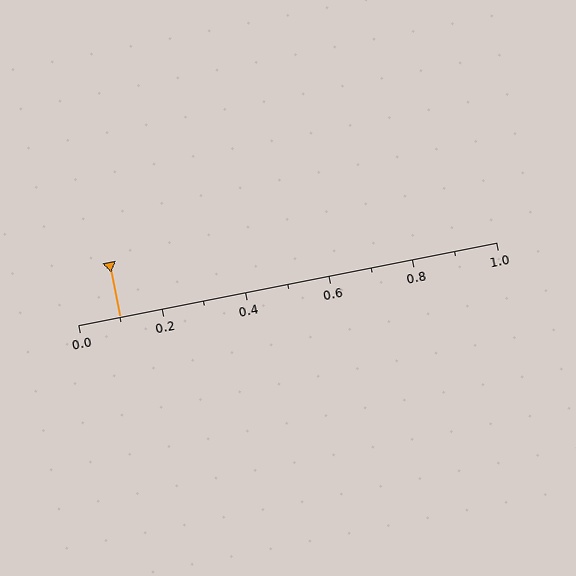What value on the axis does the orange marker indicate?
The marker indicates approximately 0.1.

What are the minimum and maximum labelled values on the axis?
The axis runs from 0.0 to 1.0.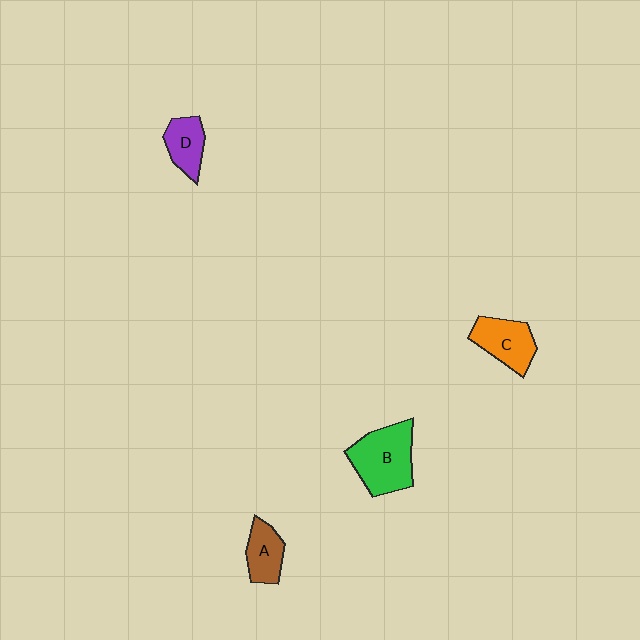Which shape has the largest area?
Shape B (green).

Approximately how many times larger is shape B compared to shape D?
Approximately 1.9 times.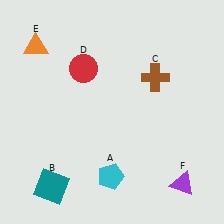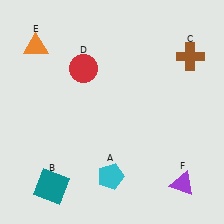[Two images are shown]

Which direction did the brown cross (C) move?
The brown cross (C) moved right.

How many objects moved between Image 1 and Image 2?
1 object moved between the two images.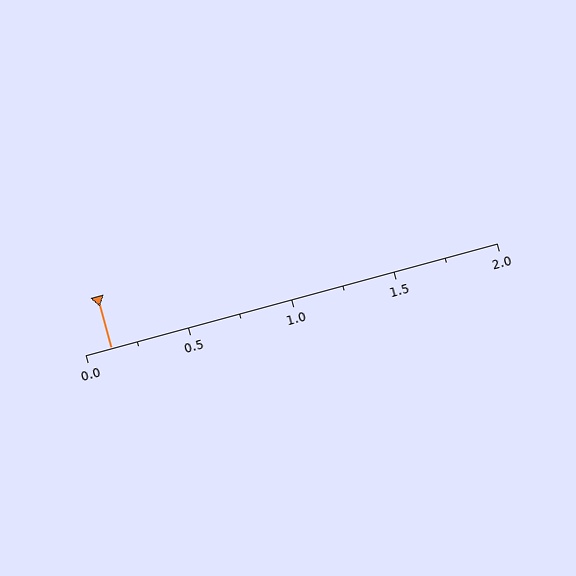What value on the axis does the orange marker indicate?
The marker indicates approximately 0.12.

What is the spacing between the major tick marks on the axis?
The major ticks are spaced 0.5 apart.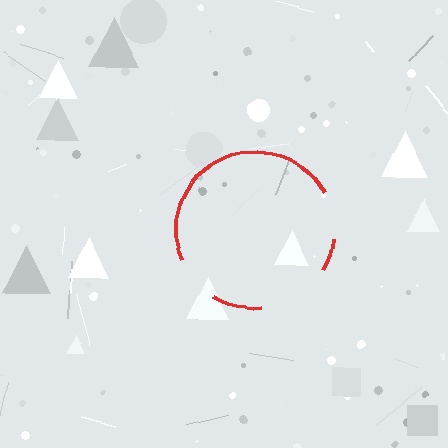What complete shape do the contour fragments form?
The contour fragments form a circle.